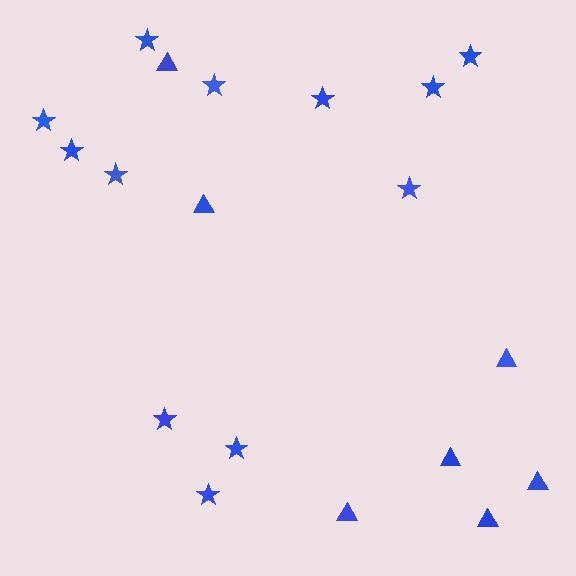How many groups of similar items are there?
There are 2 groups: one group of stars (12) and one group of triangles (7).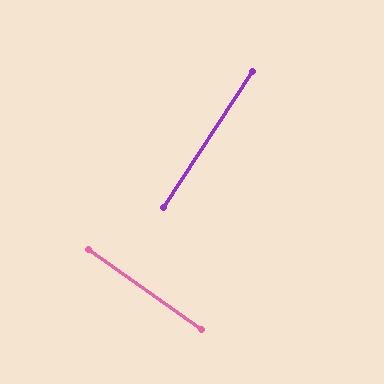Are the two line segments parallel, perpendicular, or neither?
Perpendicular — they meet at approximately 88°.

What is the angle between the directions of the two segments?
Approximately 88 degrees.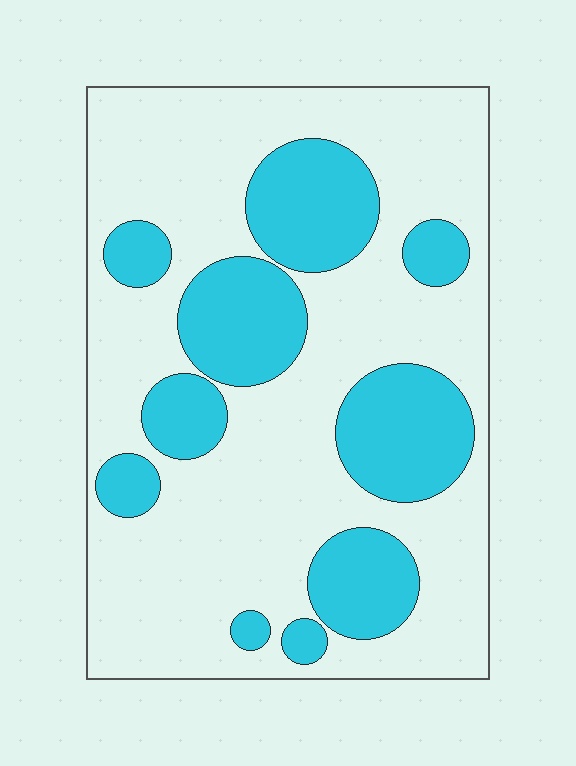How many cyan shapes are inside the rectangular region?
10.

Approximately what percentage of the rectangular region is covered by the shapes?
Approximately 30%.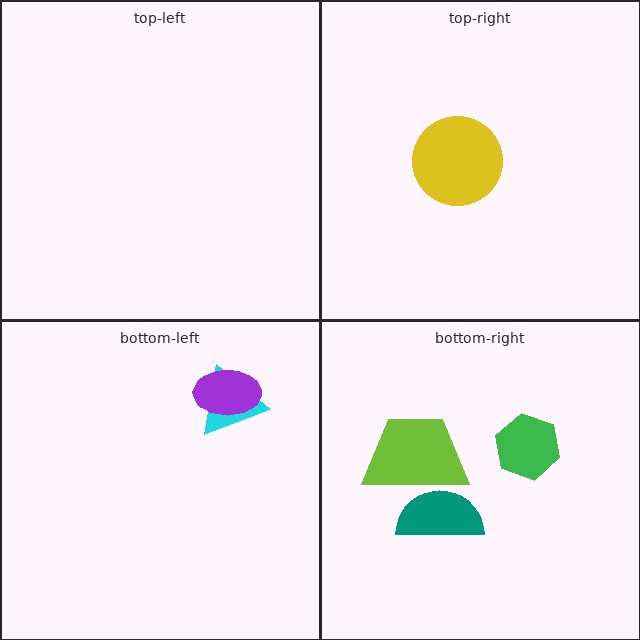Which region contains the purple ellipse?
The bottom-left region.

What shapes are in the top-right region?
The yellow circle.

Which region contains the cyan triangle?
The bottom-left region.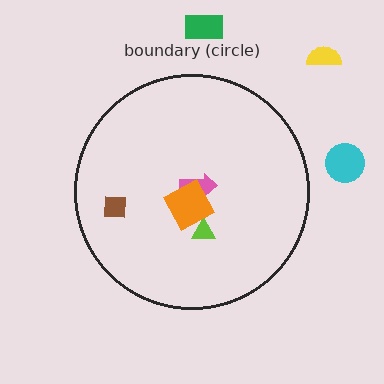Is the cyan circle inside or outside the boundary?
Outside.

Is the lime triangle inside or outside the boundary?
Inside.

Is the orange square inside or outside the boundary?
Inside.